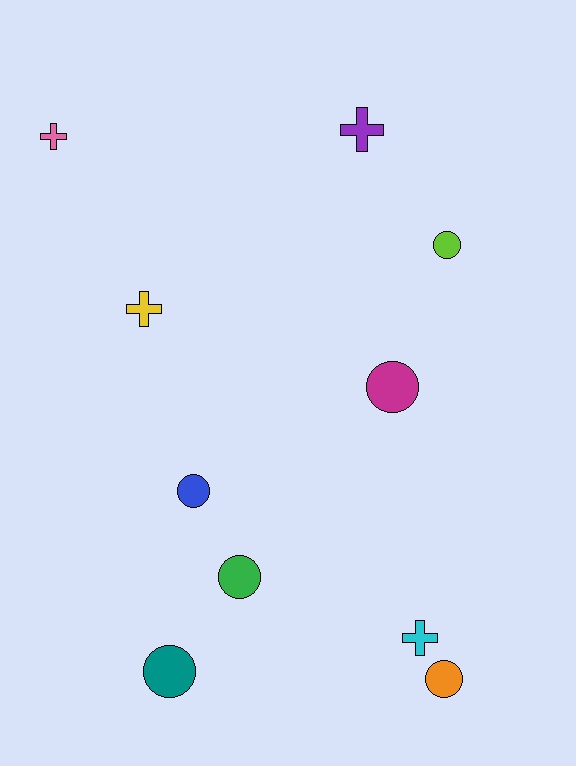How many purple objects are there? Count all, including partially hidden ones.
There is 1 purple object.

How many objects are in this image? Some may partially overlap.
There are 10 objects.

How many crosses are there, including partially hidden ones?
There are 4 crosses.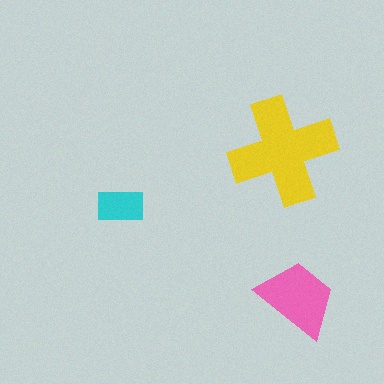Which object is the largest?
The yellow cross.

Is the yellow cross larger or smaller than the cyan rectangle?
Larger.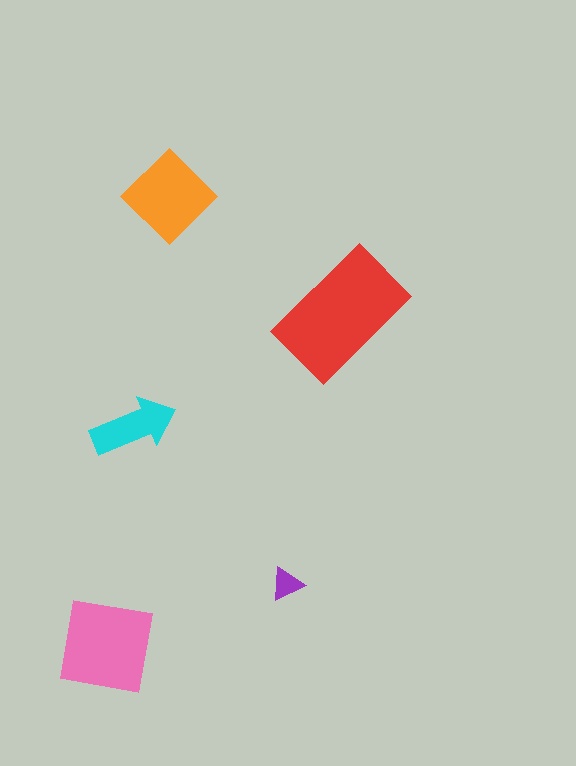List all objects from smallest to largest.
The purple triangle, the cyan arrow, the orange diamond, the pink square, the red rectangle.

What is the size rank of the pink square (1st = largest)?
2nd.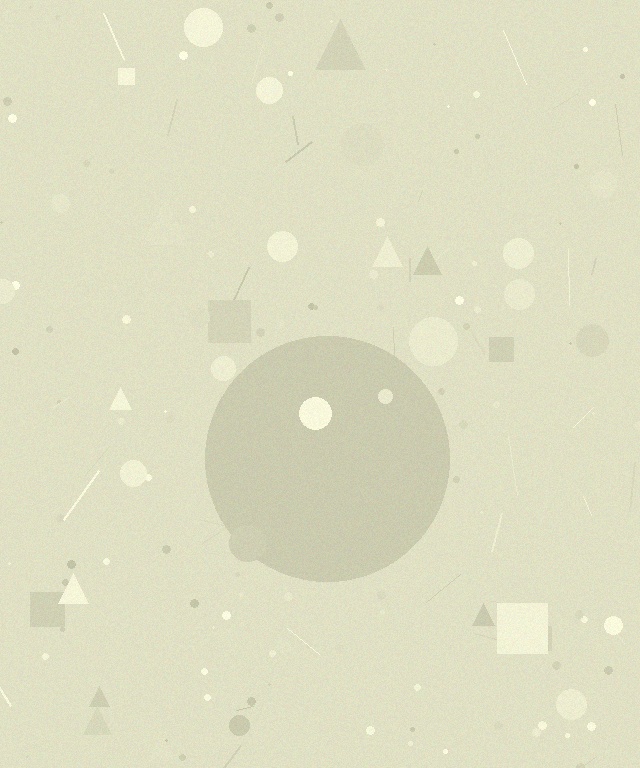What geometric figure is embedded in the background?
A circle is embedded in the background.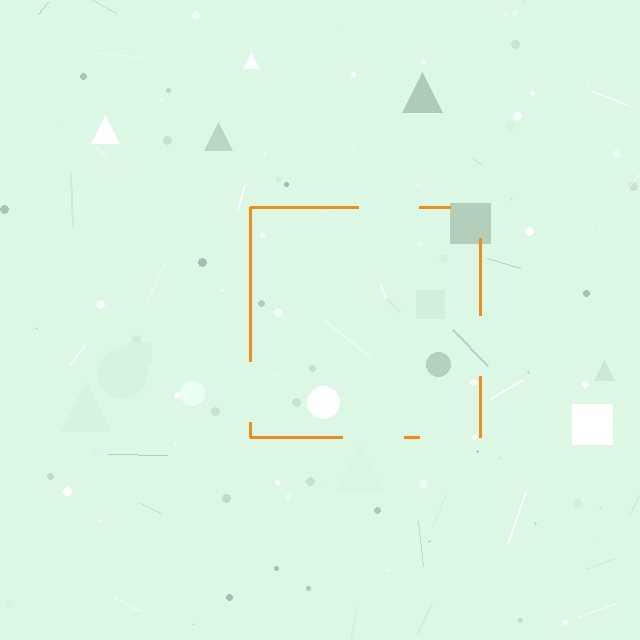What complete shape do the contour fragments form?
The contour fragments form a square.